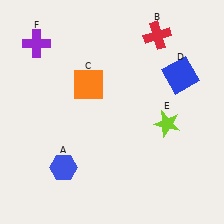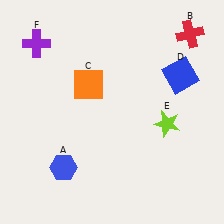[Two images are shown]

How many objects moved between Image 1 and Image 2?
1 object moved between the two images.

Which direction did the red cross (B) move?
The red cross (B) moved right.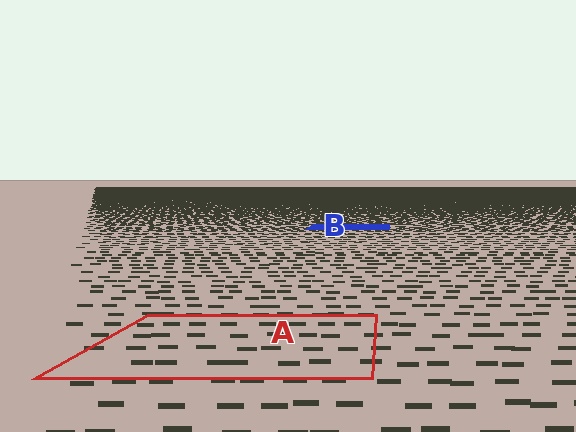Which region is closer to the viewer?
Region A is closer. The texture elements there are larger and more spread out.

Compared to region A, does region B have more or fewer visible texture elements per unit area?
Region B has more texture elements per unit area — they are packed more densely because it is farther away.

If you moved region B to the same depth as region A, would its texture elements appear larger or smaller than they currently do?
They would appear larger. At a closer depth, the same texture elements are projected at a bigger on-screen size.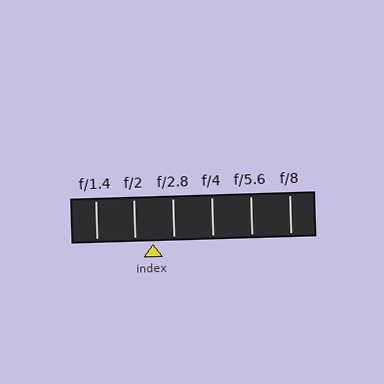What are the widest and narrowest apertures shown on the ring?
The widest aperture shown is f/1.4 and the narrowest is f/8.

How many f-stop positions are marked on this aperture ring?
There are 6 f-stop positions marked.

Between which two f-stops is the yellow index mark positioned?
The index mark is between f/2 and f/2.8.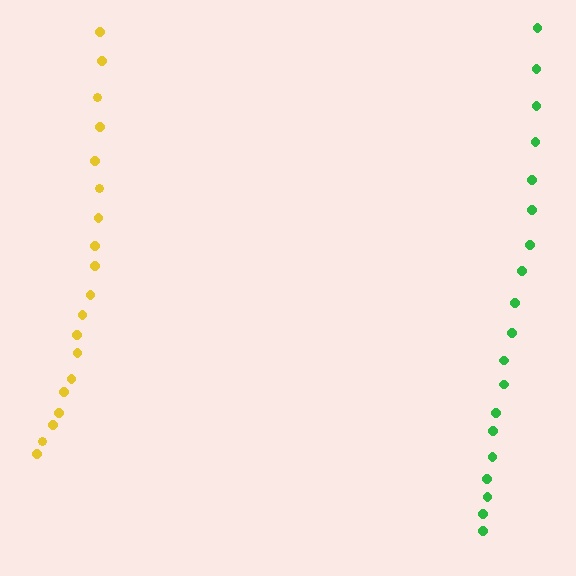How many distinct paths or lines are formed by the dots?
There are 2 distinct paths.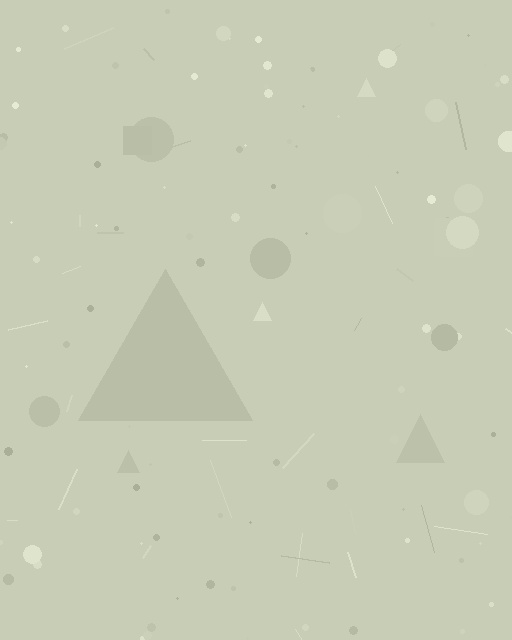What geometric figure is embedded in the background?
A triangle is embedded in the background.